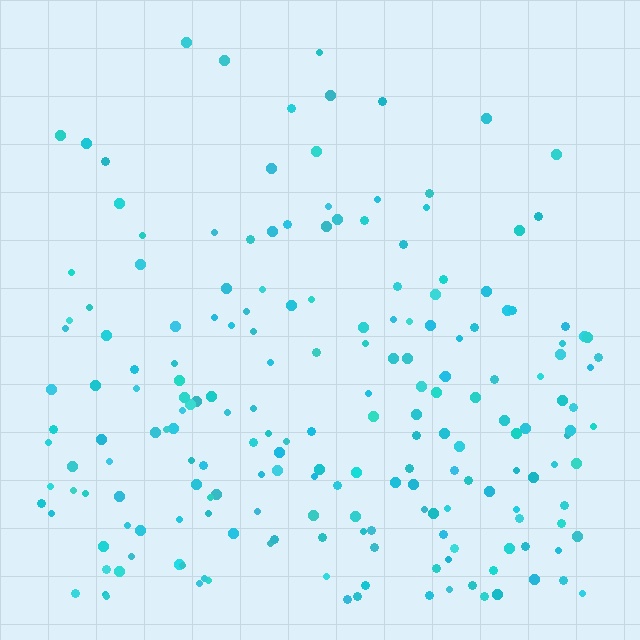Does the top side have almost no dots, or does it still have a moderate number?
Still a moderate number, just noticeably fewer than the bottom.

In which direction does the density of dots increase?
From top to bottom, with the bottom side densest.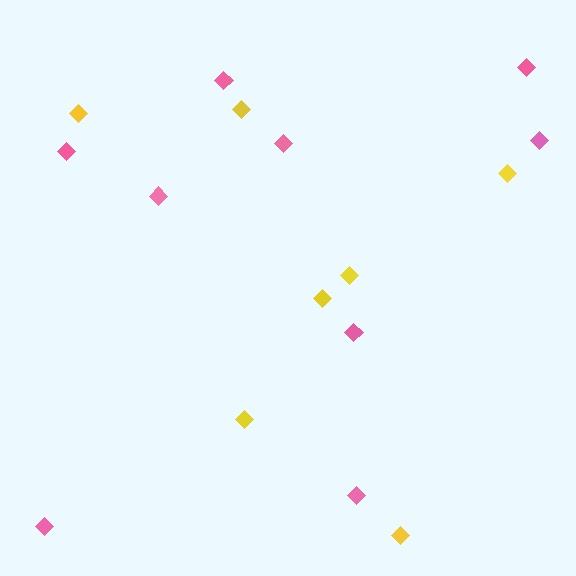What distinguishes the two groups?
There are 2 groups: one group of pink diamonds (9) and one group of yellow diamonds (7).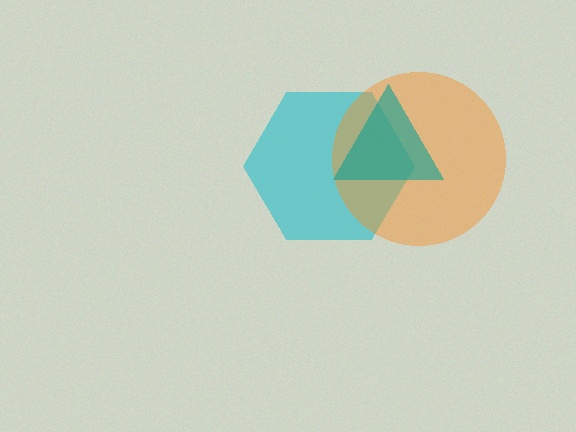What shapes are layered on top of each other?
The layered shapes are: a cyan hexagon, an orange circle, a teal triangle.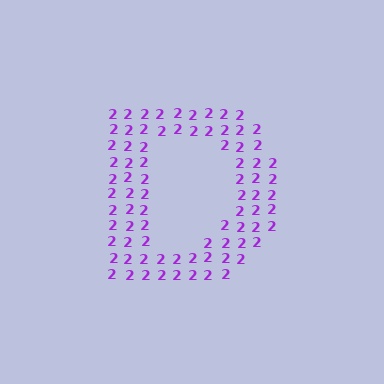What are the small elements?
The small elements are digit 2's.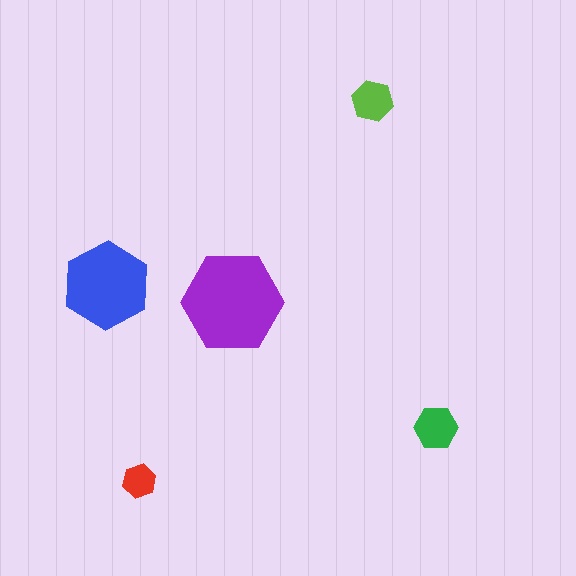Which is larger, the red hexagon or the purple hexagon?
The purple one.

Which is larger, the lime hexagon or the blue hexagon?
The blue one.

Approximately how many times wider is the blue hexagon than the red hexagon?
About 2.5 times wider.